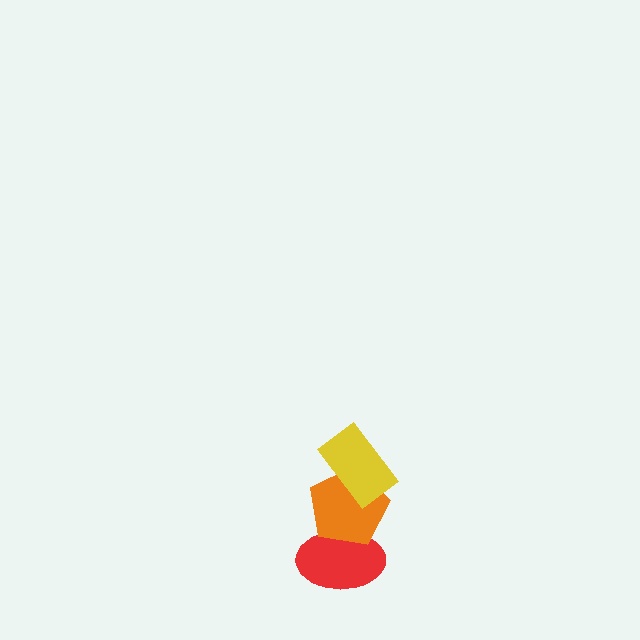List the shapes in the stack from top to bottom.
From top to bottom: the yellow rectangle, the orange pentagon, the red ellipse.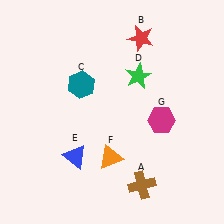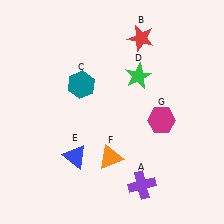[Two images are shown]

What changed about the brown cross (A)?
In Image 1, A is brown. In Image 2, it changed to purple.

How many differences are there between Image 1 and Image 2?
There is 1 difference between the two images.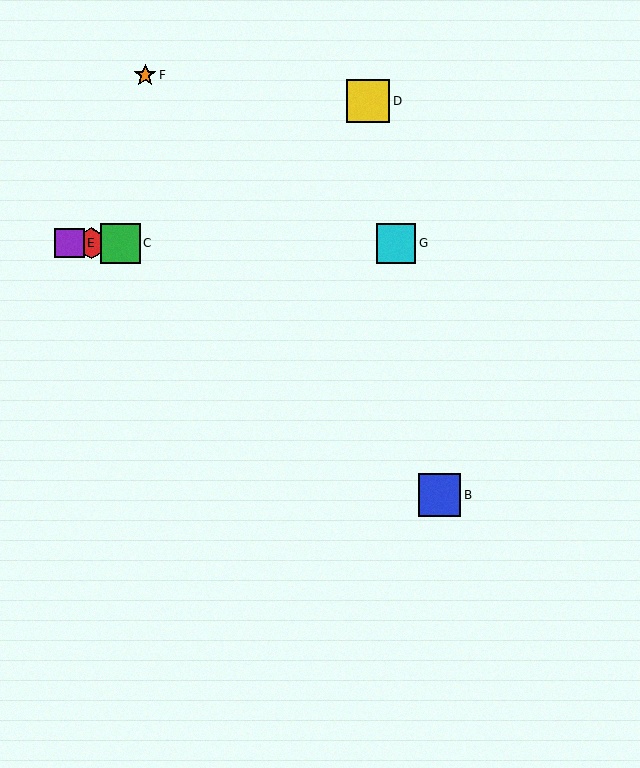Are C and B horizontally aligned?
No, C is at y≈243 and B is at y≈495.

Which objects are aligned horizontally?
Objects A, C, E, G are aligned horizontally.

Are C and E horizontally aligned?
Yes, both are at y≈243.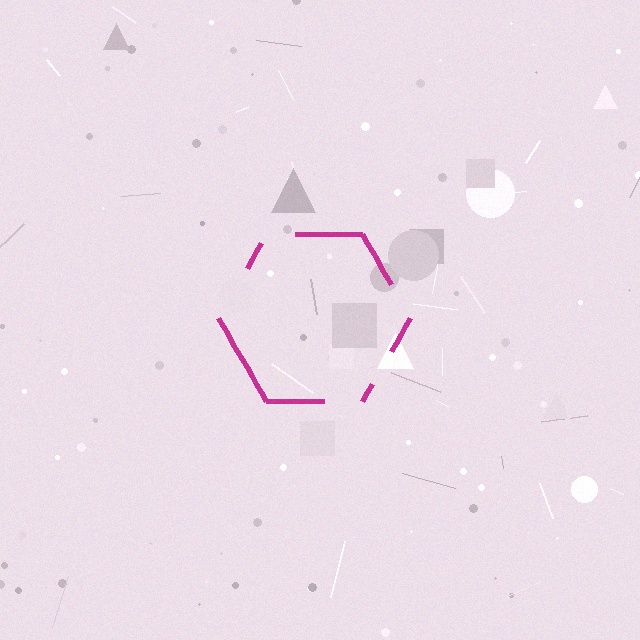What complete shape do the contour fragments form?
The contour fragments form a hexagon.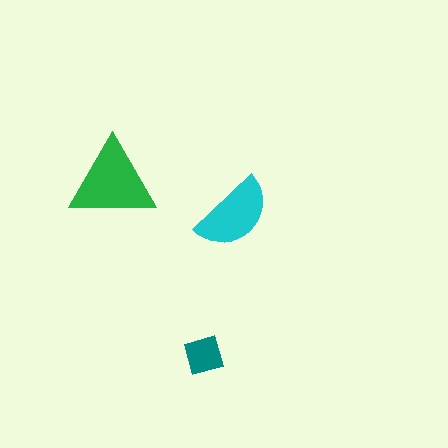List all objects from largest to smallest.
The green triangle, the cyan semicircle, the teal diamond.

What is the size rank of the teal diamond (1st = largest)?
3rd.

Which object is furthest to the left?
The green triangle is leftmost.